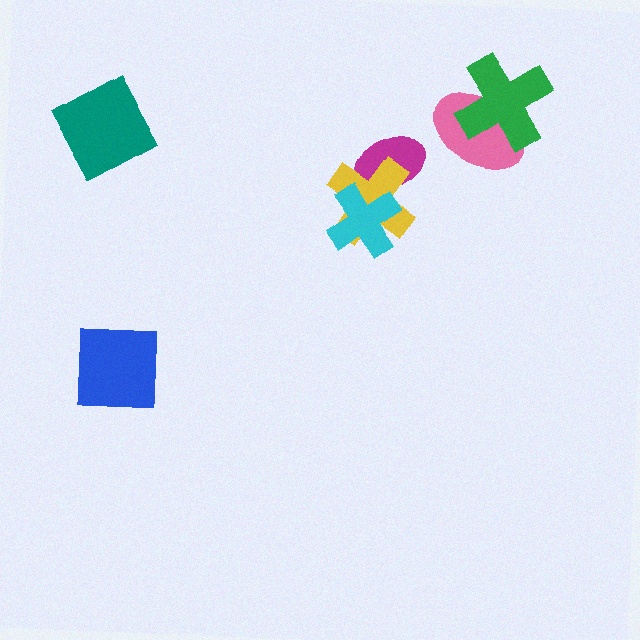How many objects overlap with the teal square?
0 objects overlap with the teal square.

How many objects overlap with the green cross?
1 object overlaps with the green cross.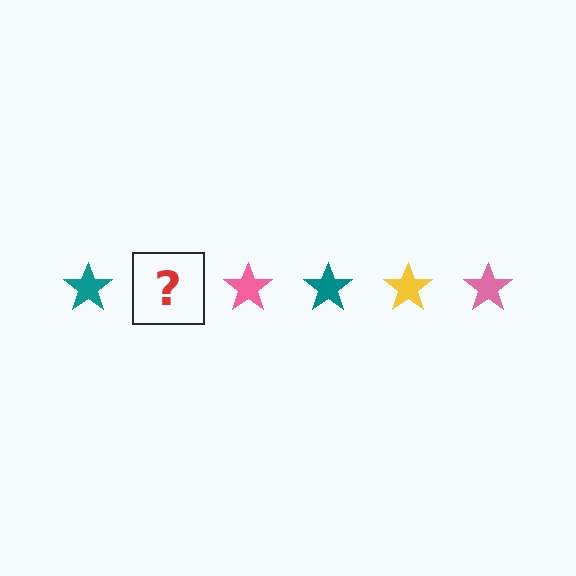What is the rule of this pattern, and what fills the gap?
The rule is that the pattern cycles through teal, yellow, pink stars. The gap should be filled with a yellow star.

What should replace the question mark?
The question mark should be replaced with a yellow star.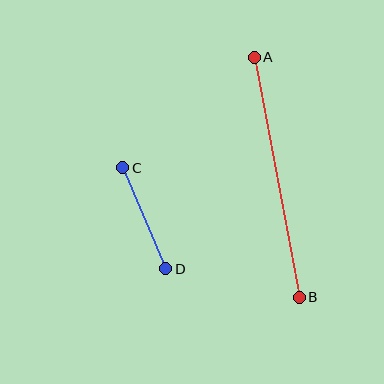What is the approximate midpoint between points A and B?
The midpoint is at approximately (277, 177) pixels.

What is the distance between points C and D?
The distance is approximately 110 pixels.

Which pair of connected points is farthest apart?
Points A and B are farthest apart.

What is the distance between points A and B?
The distance is approximately 245 pixels.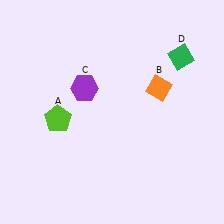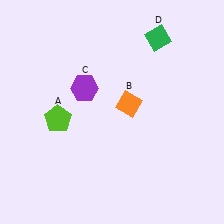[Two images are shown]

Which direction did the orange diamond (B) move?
The orange diamond (B) moved left.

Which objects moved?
The objects that moved are: the orange diamond (B), the green diamond (D).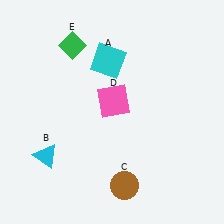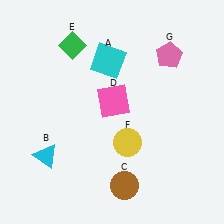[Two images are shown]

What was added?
A yellow circle (F), a pink pentagon (G) were added in Image 2.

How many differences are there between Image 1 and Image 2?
There are 2 differences between the two images.